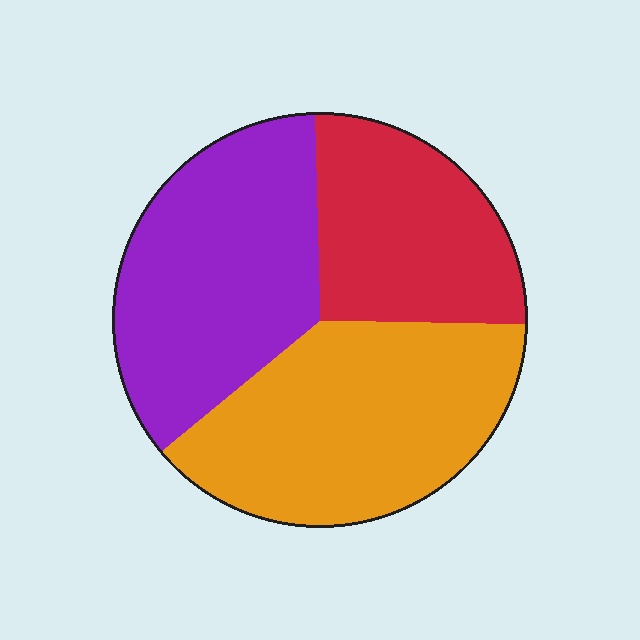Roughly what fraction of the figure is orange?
Orange takes up about three eighths (3/8) of the figure.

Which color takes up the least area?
Red, at roughly 25%.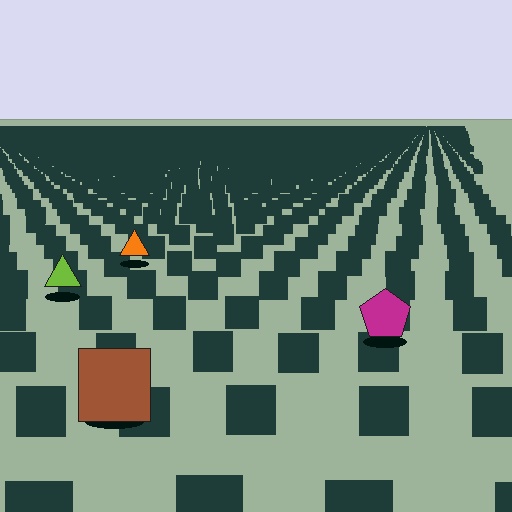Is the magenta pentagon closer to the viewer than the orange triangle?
Yes. The magenta pentagon is closer — you can tell from the texture gradient: the ground texture is coarser near it.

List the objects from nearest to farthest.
From nearest to farthest: the brown square, the magenta pentagon, the lime triangle, the orange triangle.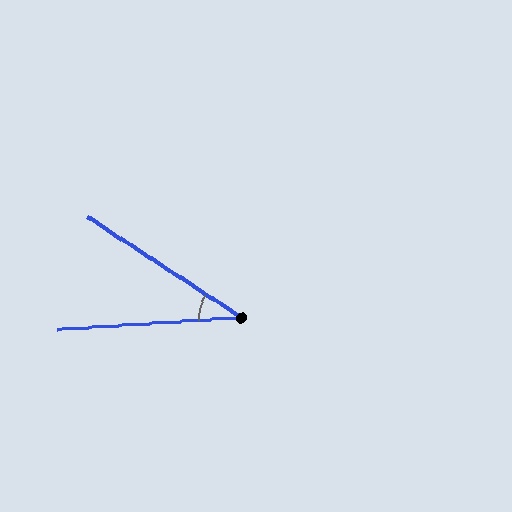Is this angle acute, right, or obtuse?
It is acute.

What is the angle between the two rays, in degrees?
Approximately 37 degrees.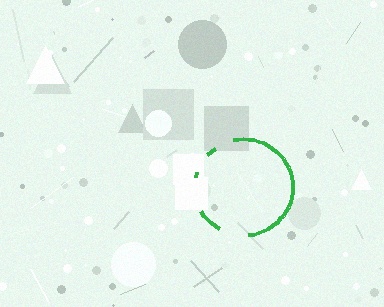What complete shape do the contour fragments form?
The contour fragments form a circle.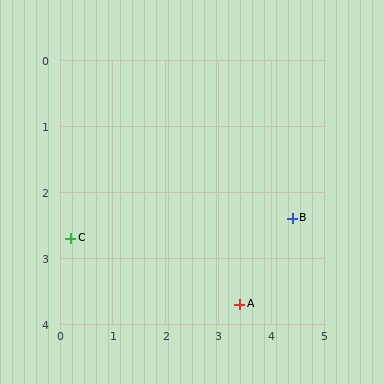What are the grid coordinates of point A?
Point A is at approximately (3.4, 3.7).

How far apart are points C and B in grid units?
Points C and B are about 4.2 grid units apart.